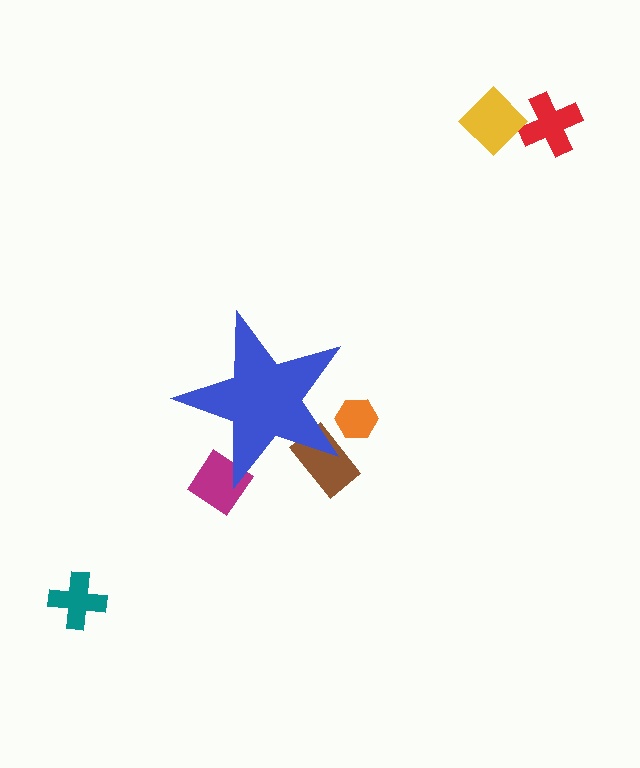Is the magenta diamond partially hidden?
Yes, the magenta diamond is partially hidden behind the blue star.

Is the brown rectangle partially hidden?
Yes, the brown rectangle is partially hidden behind the blue star.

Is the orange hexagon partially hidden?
Yes, the orange hexagon is partially hidden behind the blue star.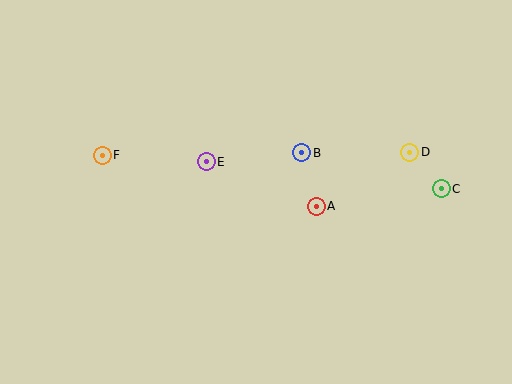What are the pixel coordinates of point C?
Point C is at (441, 189).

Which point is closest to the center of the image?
Point E at (206, 162) is closest to the center.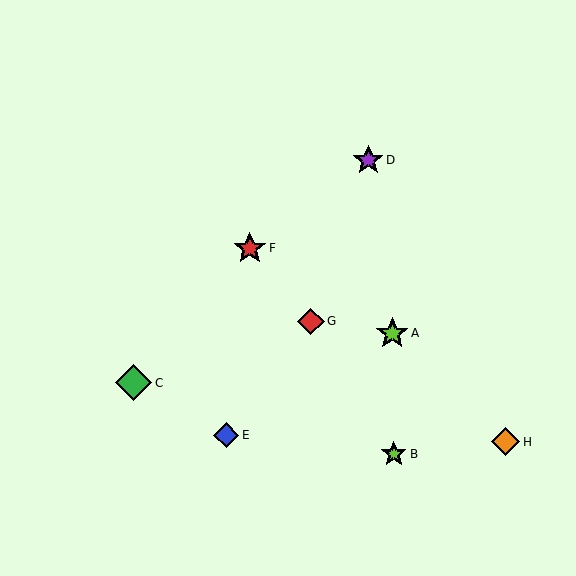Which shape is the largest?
The green diamond (labeled C) is the largest.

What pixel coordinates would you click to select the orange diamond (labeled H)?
Click at (506, 442) to select the orange diamond H.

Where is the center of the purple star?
The center of the purple star is at (368, 160).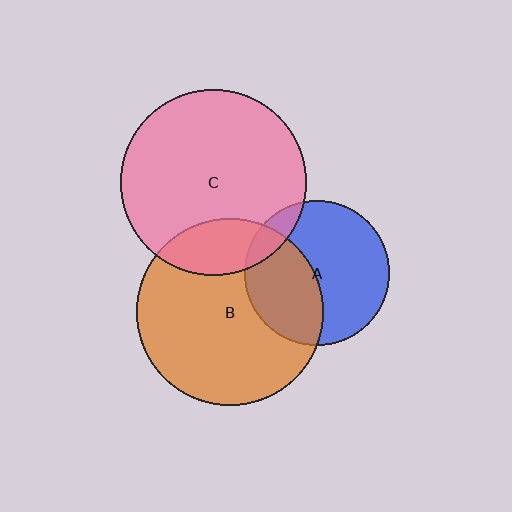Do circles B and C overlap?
Yes.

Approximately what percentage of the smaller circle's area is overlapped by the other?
Approximately 20%.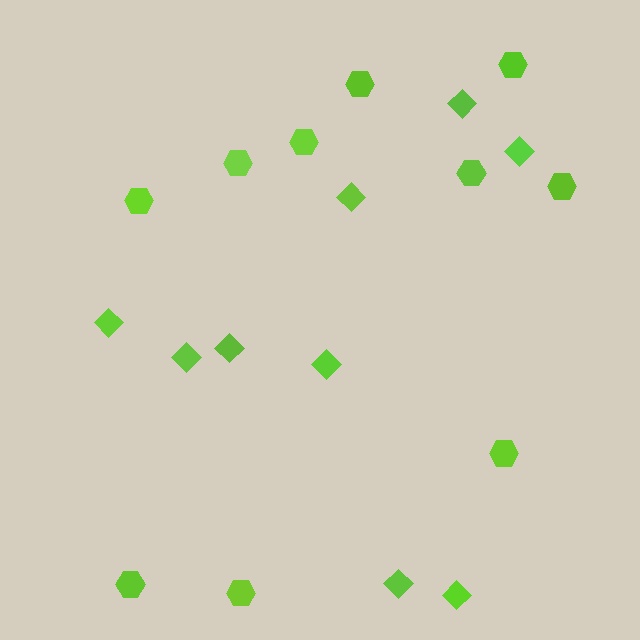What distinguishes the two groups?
There are 2 groups: one group of hexagons (10) and one group of diamonds (9).